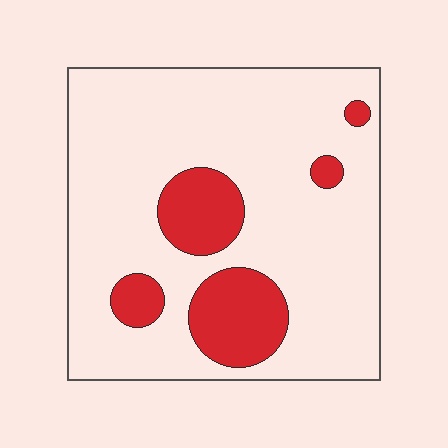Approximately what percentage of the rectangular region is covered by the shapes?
Approximately 20%.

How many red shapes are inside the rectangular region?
5.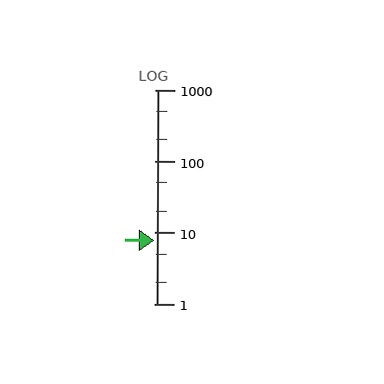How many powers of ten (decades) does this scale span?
The scale spans 3 decades, from 1 to 1000.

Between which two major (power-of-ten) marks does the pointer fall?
The pointer is between 1 and 10.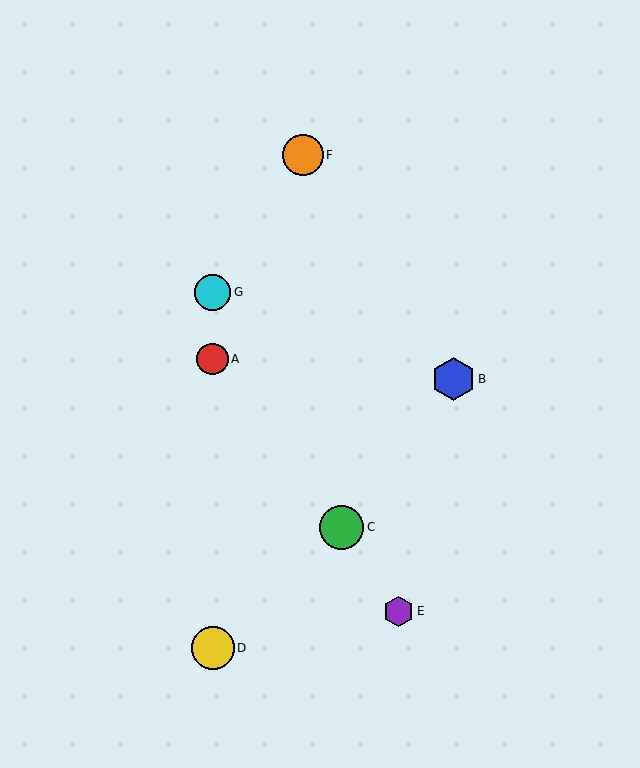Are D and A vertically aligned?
Yes, both are at x≈213.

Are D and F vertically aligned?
No, D is at x≈213 and F is at x≈303.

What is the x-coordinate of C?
Object C is at x≈342.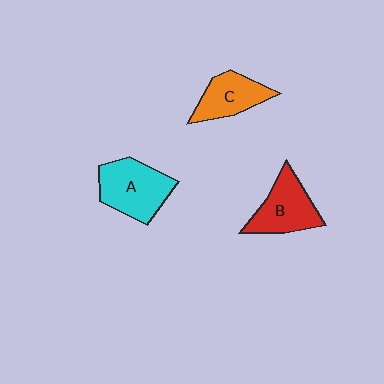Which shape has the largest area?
Shape A (cyan).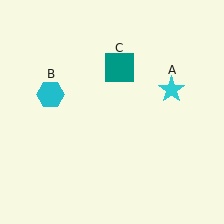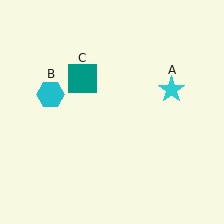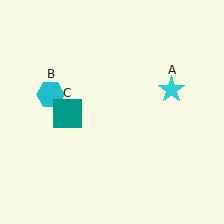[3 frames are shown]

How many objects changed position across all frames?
1 object changed position: teal square (object C).